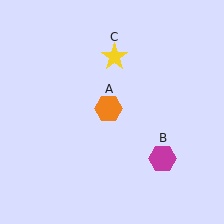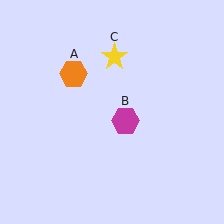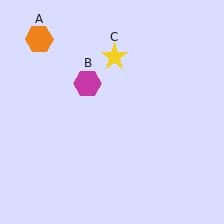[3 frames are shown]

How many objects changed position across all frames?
2 objects changed position: orange hexagon (object A), magenta hexagon (object B).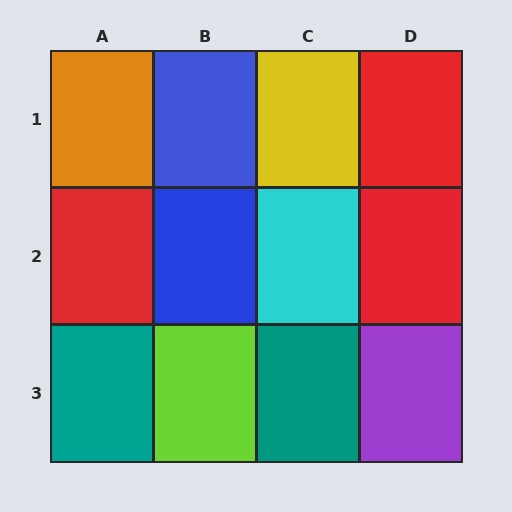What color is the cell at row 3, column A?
Teal.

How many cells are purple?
1 cell is purple.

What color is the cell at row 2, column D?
Red.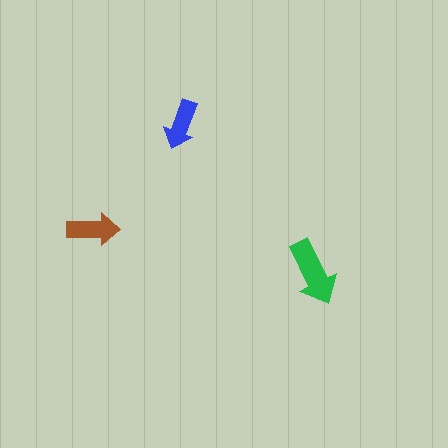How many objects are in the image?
There are 3 objects in the image.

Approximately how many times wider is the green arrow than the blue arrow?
About 1.5 times wider.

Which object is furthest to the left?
The brown arrow is leftmost.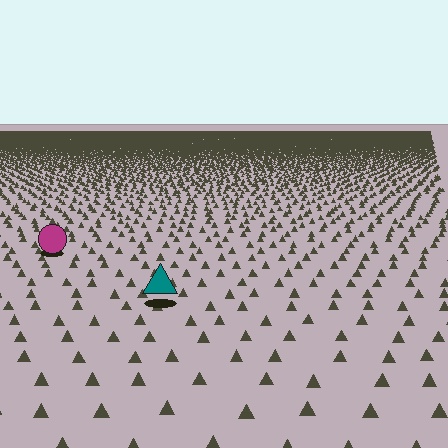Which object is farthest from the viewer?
The magenta circle is farthest from the viewer. It appears smaller and the ground texture around it is denser.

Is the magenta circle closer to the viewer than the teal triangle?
No. The teal triangle is closer — you can tell from the texture gradient: the ground texture is coarser near it.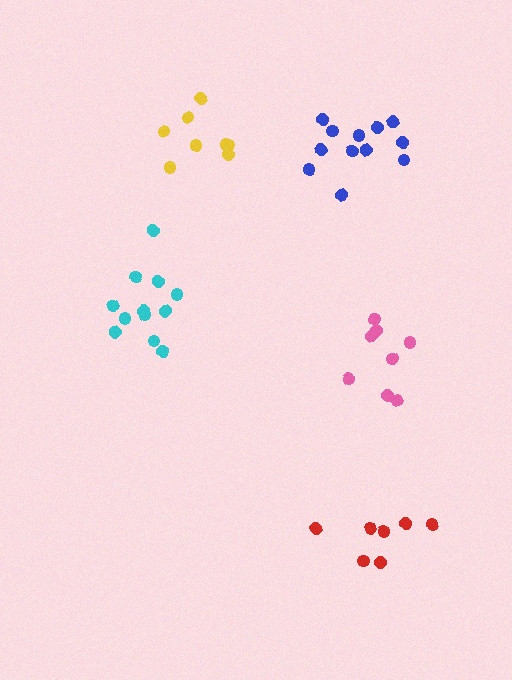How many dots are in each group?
Group 1: 7 dots, Group 2: 12 dots, Group 3: 12 dots, Group 4: 8 dots, Group 5: 8 dots (47 total).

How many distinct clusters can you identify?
There are 5 distinct clusters.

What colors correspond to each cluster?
The clusters are colored: red, blue, cyan, yellow, pink.